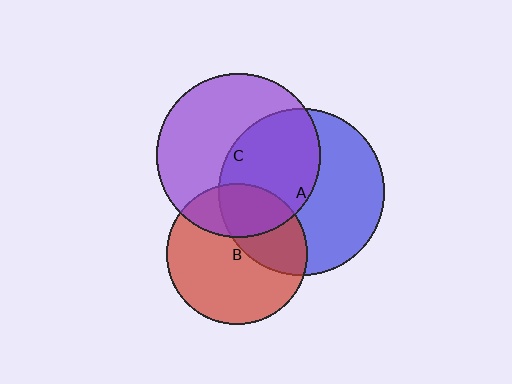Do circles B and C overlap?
Yes.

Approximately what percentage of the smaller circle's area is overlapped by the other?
Approximately 30%.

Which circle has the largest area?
Circle A (blue).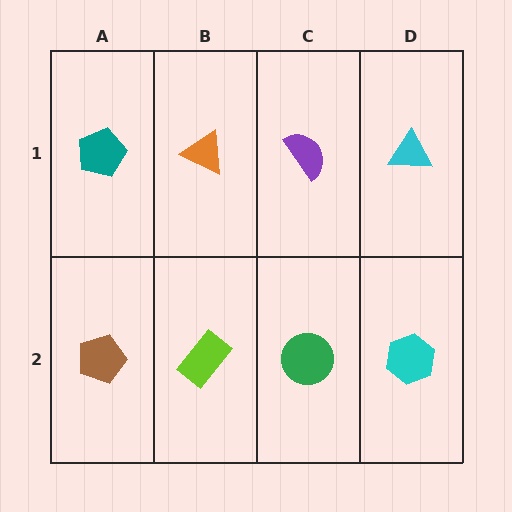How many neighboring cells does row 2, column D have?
2.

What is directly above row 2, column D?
A cyan triangle.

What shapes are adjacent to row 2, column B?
An orange triangle (row 1, column B), a brown pentagon (row 2, column A), a green circle (row 2, column C).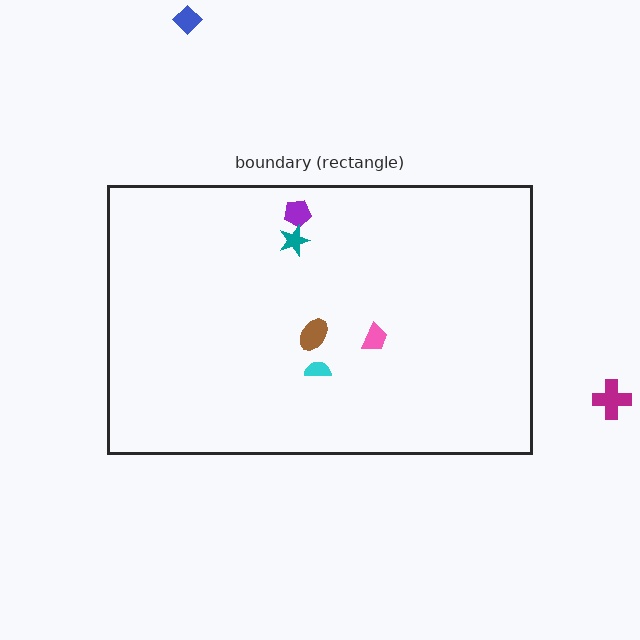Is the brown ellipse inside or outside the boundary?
Inside.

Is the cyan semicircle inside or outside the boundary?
Inside.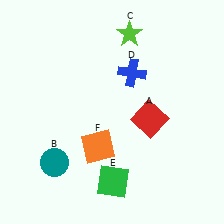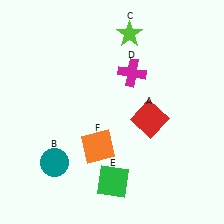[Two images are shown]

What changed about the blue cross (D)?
In Image 1, D is blue. In Image 2, it changed to magenta.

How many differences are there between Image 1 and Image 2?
There is 1 difference between the two images.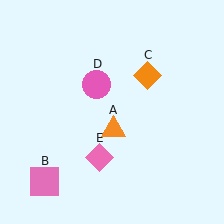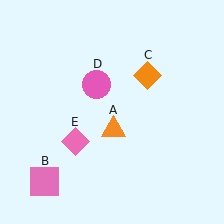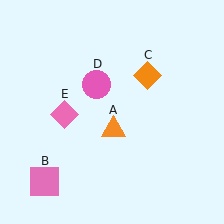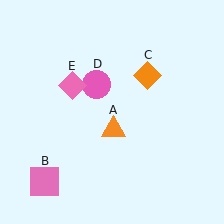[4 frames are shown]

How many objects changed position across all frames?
1 object changed position: pink diamond (object E).